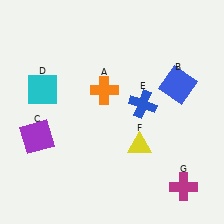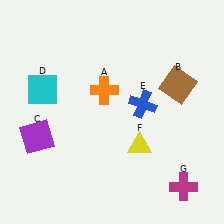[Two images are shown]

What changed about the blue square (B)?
In Image 1, B is blue. In Image 2, it changed to brown.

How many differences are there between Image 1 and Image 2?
There is 1 difference between the two images.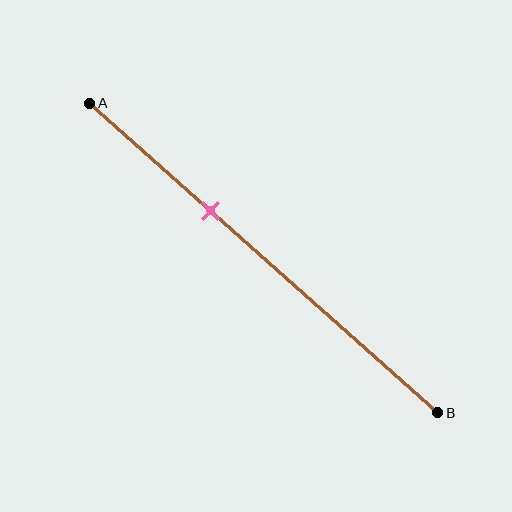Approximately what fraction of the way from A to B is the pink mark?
The pink mark is approximately 35% of the way from A to B.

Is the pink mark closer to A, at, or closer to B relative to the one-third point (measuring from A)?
The pink mark is approximately at the one-third point of segment AB.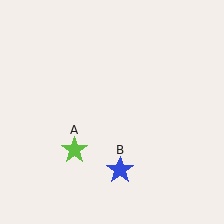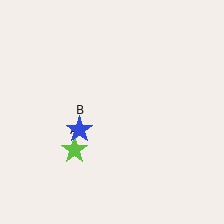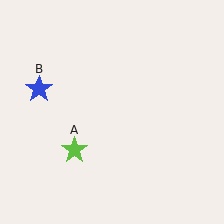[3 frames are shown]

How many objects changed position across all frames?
1 object changed position: blue star (object B).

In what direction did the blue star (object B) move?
The blue star (object B) moved up and to the left.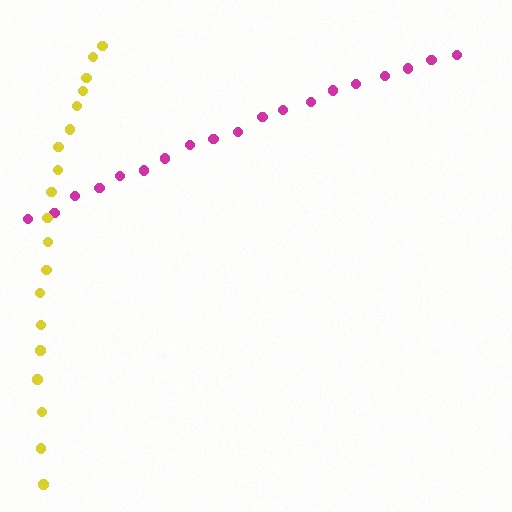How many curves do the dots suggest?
There are 2 distinct paths.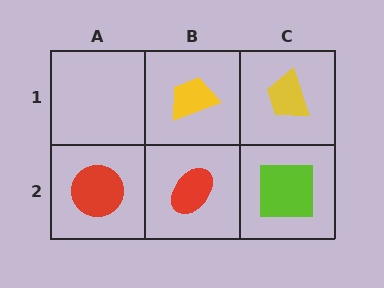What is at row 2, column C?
A lime square.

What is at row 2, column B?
A red ellipse.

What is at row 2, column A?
A red circle.